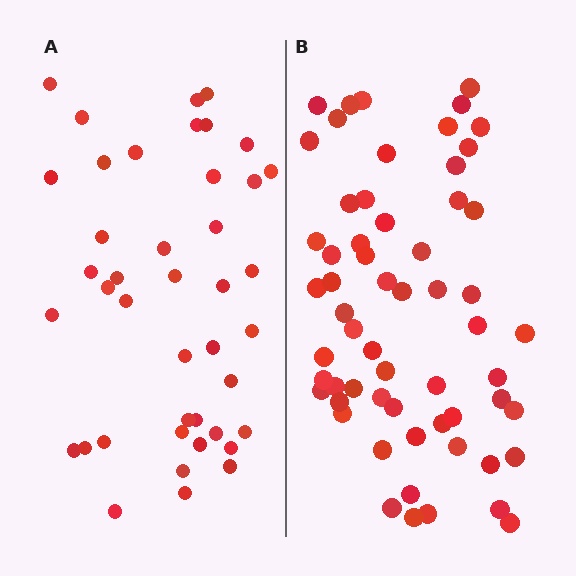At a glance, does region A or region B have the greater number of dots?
Region B (the right region) has more dots.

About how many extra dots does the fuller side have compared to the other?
Region B has approximately 20 more dots than region A.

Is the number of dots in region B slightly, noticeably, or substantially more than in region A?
Region B has noticeably more, but not dramatically so. The ratio is roughly 1.4 to 1.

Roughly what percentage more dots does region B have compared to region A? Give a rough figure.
About 45% more.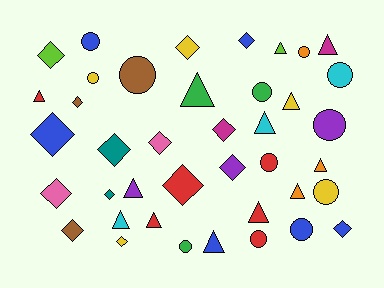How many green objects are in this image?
There are 3 green objects.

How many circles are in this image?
There are 12 circles.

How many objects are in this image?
There are 40 objects.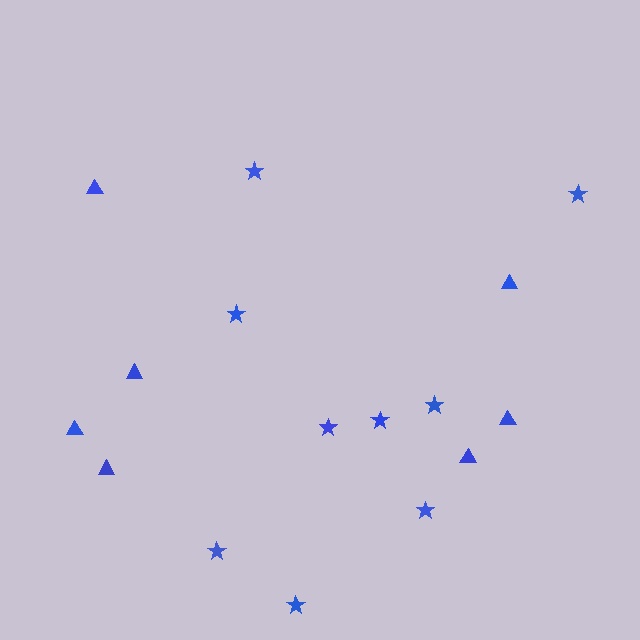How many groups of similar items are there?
There are 2 groups: one group of triangles (7) and one group of stars (9).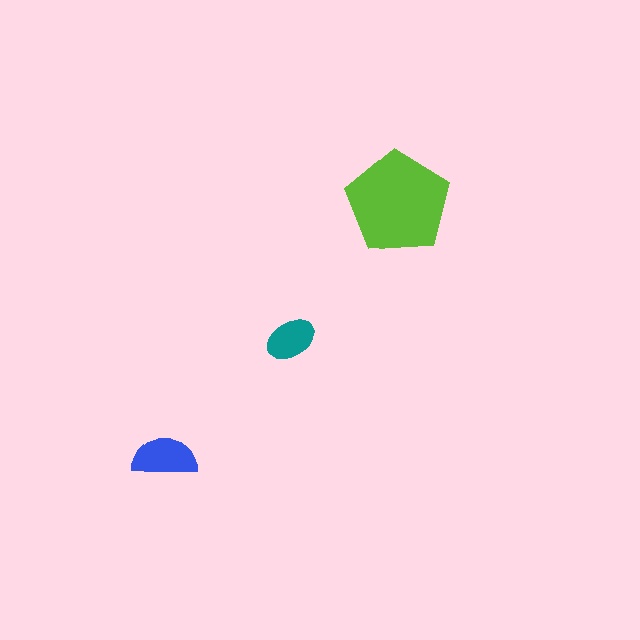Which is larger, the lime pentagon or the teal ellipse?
The lime pentagon.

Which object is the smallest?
The teal ellipse.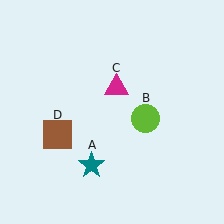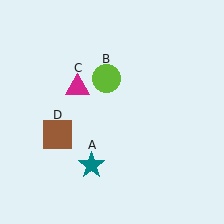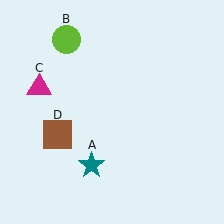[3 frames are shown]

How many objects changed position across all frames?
2 objects changed position: lime circle (object B), magenta triangle (object C).